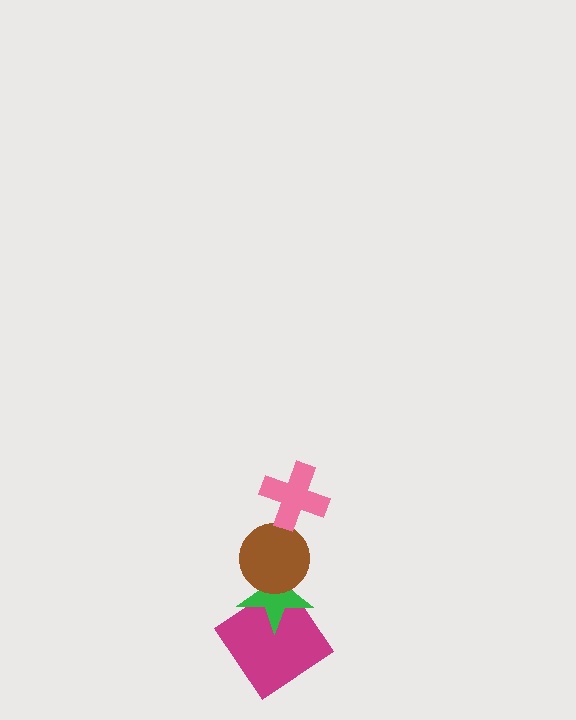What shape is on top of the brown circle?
The pink cross is on top of the brown circle.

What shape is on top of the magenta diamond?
The green star is on top of the magenta diamond.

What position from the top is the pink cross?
The pink cross is 1st from the top.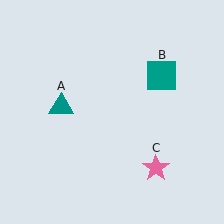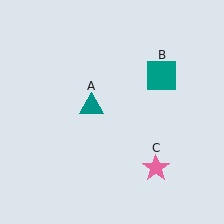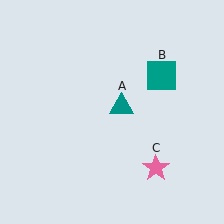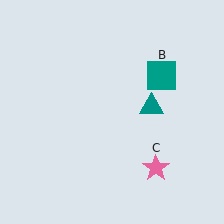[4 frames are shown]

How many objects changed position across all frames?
1 object changed position: teal triangle (object A).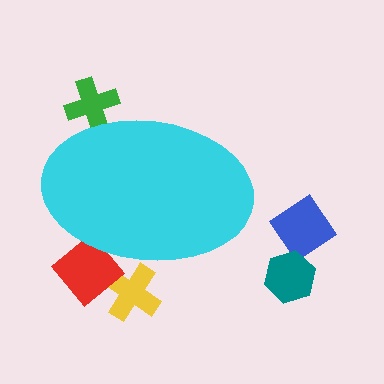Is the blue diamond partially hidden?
No, the blue diamond is fully visible.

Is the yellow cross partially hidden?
Yes, the yellow cross is partially hidden behind the cyan ellipse.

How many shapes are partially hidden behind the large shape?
3 shapes are partially hidden.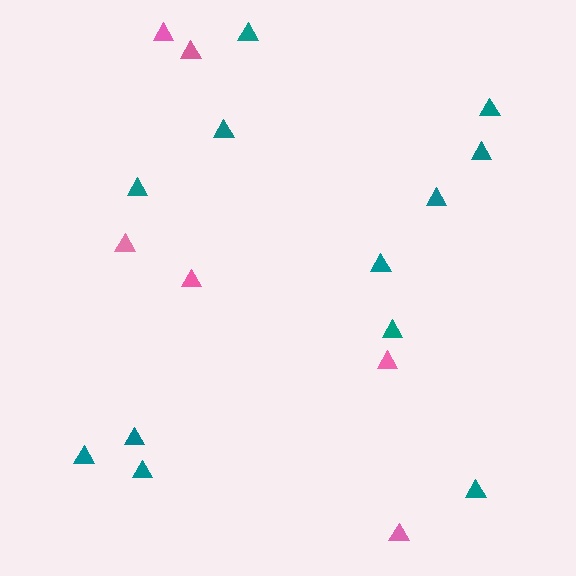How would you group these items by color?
There are 2 groups: one group of pink triangles (6) and one group of teal triangles (12).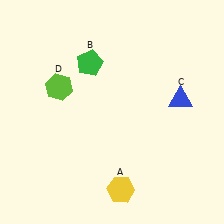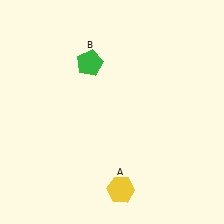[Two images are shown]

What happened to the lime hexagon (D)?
The lime hexagon (D) was removed in Image 2. It was in the top-left area of Image 1.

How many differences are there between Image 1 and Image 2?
There are 2 differences between the two images.